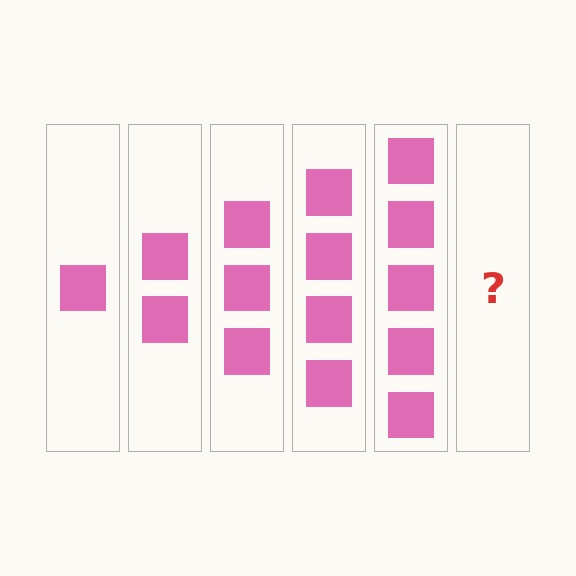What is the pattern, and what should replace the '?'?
The pattern is that each step adds one more square. The '?' should be 6 squares.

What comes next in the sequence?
The next element should be 6 squares.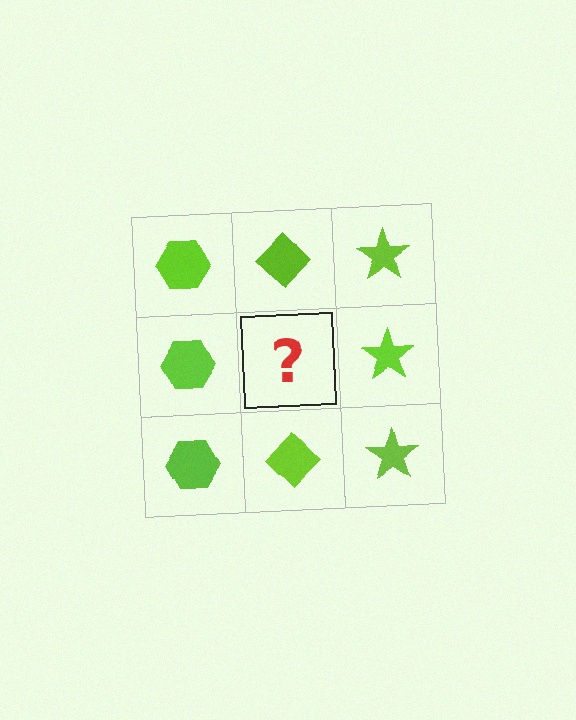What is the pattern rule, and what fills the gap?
The rule is that each column has a consistent shape. The gap should be filled with a lime diamond.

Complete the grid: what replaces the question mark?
The question mark should be replaced with a lime diamond.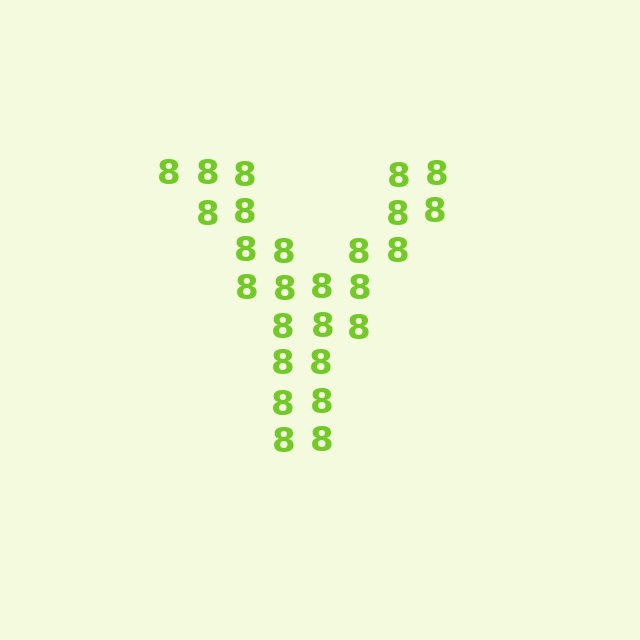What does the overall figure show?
The overall figure shows the letter Y.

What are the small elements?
The small elements are digit 8's.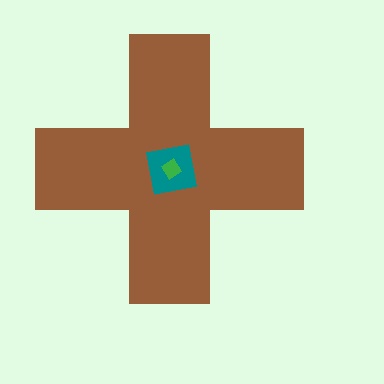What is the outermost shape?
The brown cross.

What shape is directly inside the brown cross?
The teal square.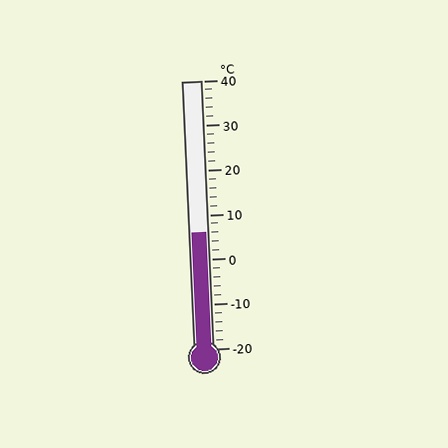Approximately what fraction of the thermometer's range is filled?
The thermometer is filled to approximately 45% of its range.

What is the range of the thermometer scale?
The thermometer scale ranges from -20°C to 40°C.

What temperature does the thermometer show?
The thermometer shows approximately 6°C.